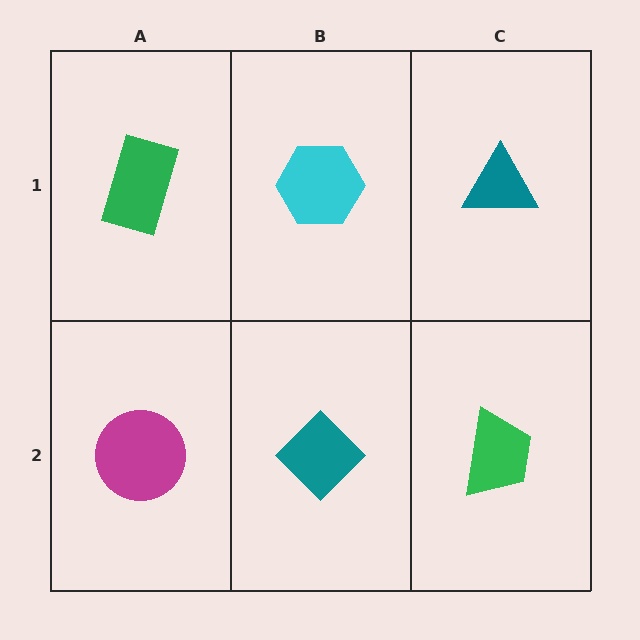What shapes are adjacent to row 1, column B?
A teal diamond (row 2, column B), a green rectangle (row 1, column A), a teal triangle (row 1, column C).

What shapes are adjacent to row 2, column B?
A cyan hexagon (row 1, column B), a magenta circle (row 2, column A), a green trapezoid (row 2, column C).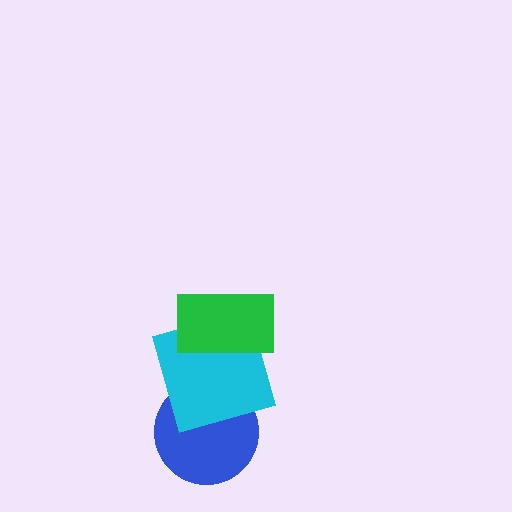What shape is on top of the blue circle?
The cyan square is on top of the blue circle.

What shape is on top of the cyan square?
The green rectangle is on top of the cyan square.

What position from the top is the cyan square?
The cyan square is 2nd from the top.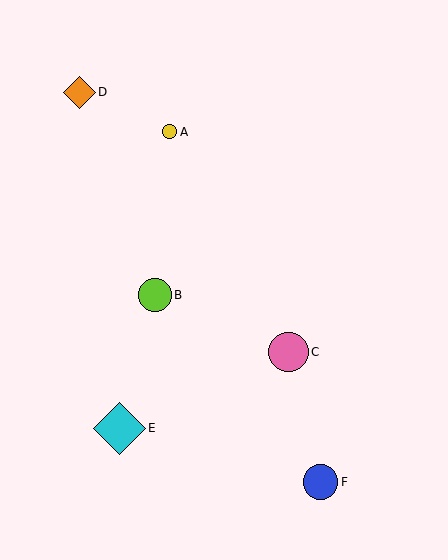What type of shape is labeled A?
Shape A is a yellow circle.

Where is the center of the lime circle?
The center of the lime circle is at (155, 295).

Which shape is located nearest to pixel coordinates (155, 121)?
The yellow circle (labeled A) at (170, 132) is nearest to that location.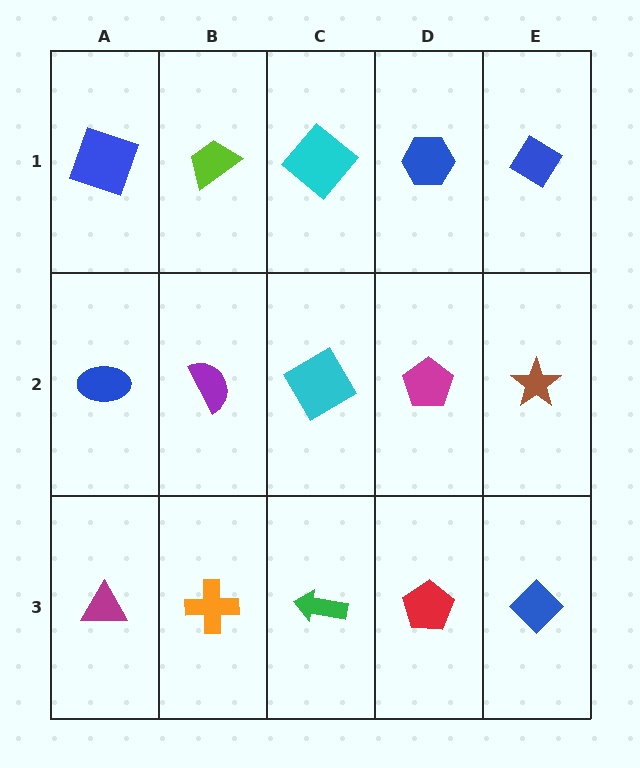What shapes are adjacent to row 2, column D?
A blue hexagon (row 1, column D), a red pentagon (row 3, column D), a cyan diamond (row 2, column C), a brown star (row 2, column E).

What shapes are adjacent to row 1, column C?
A cyan diamond (row 2, column C), a lime trapezoid (row 1, column B), a blue hexagon (row 1, column D).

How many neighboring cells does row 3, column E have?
2.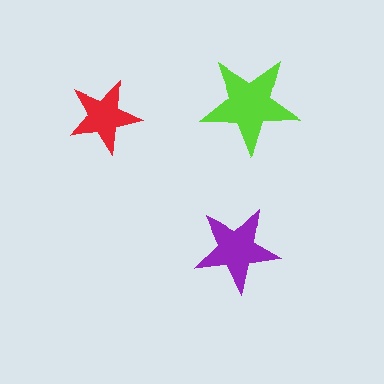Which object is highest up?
The lime star is topmost.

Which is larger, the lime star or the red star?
The lime one.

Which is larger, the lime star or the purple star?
The lime one.